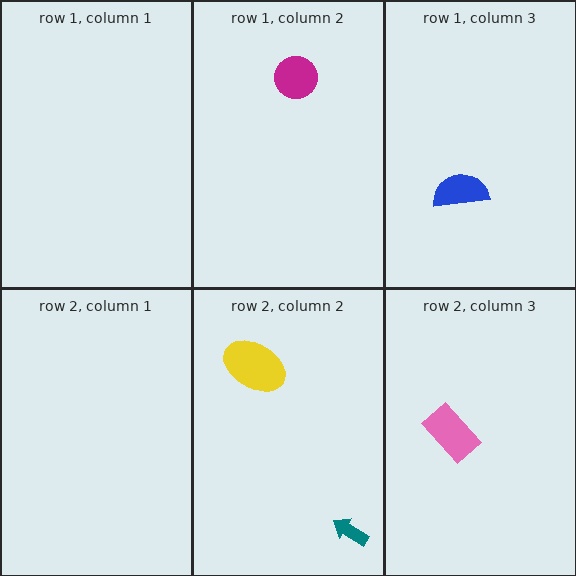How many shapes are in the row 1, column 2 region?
1.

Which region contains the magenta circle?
The row 1, column 2 region.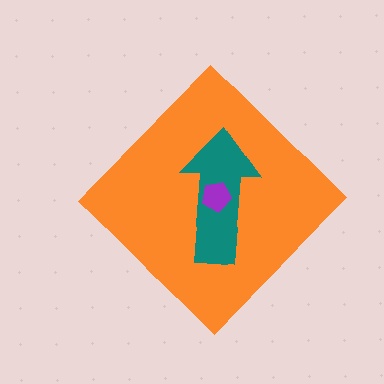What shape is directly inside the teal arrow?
The purple pentagon.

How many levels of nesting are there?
3.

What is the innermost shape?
The purple pentagon.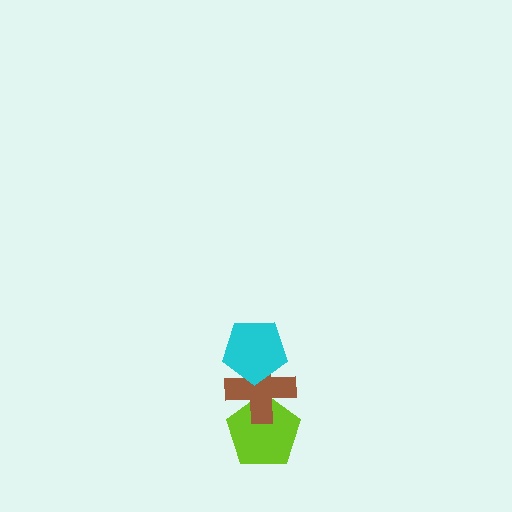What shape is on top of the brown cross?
The cyan pentagon is on top of the brown cross.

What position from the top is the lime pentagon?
The lime pentagon is 3rd from the top.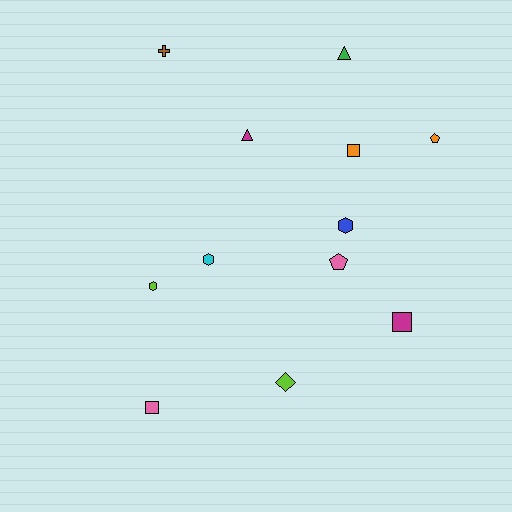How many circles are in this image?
There are no circles.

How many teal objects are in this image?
There are no teal objects.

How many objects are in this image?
There are 12 objects.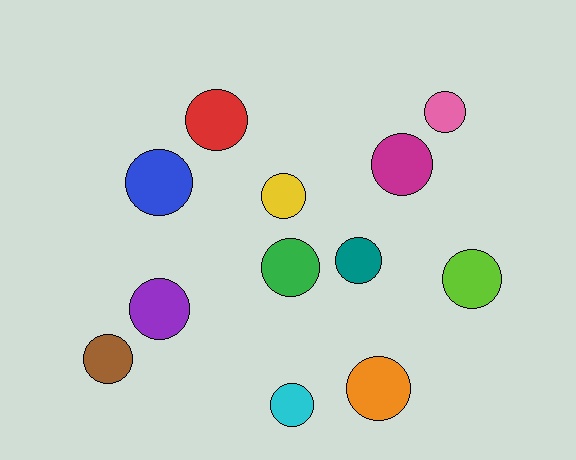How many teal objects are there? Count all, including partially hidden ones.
There is 1 teal object.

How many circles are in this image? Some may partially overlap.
There are 12 circles.